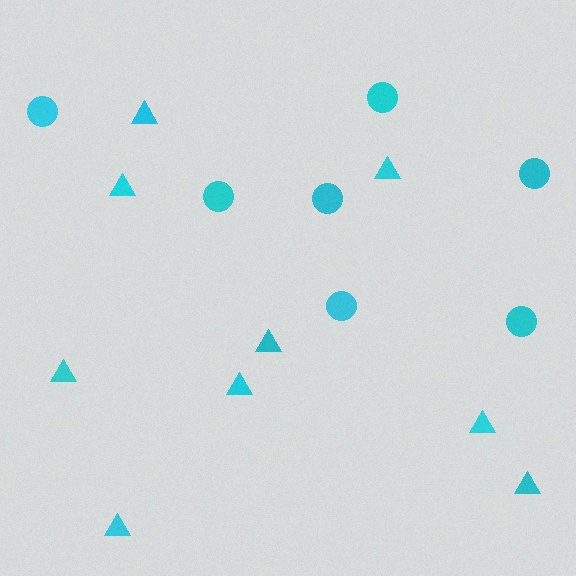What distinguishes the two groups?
There are 2 groups: one group of circles (7) and one group of triangles (9).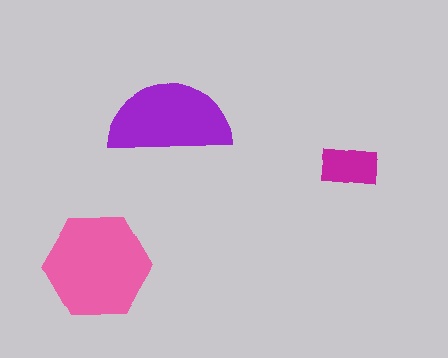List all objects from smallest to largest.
The magenta rectangle, the purple semicircle, the pink hexagon.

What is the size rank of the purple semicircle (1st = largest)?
2nd.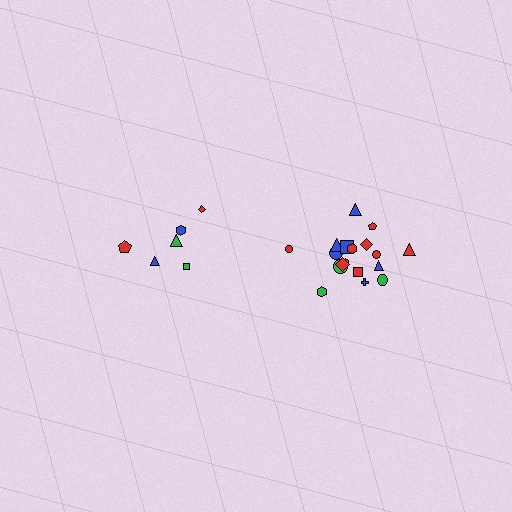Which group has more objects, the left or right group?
The right group.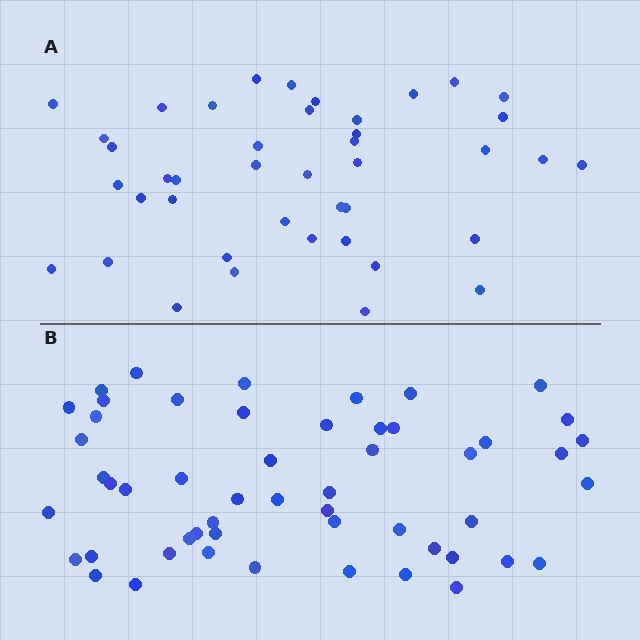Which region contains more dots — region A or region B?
Region B (the bottom region) has more dots.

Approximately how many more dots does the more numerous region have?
Region B has roughly 12 or so more dots than region A.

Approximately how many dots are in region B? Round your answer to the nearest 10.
About 50 dots. (The exact count is 53, which rounds to 50.)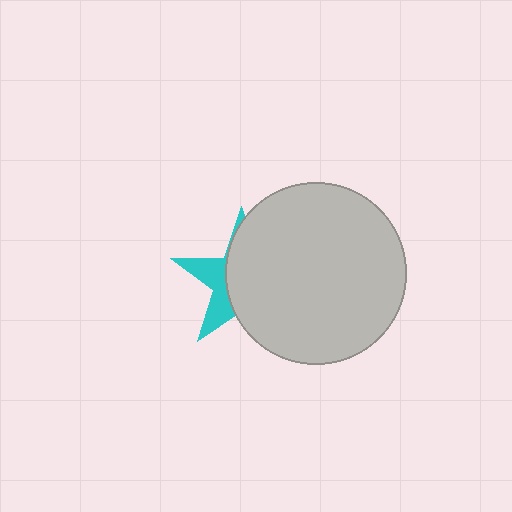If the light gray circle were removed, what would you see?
You would see the complete cyan star.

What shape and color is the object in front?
The object in front is a light gray circle.